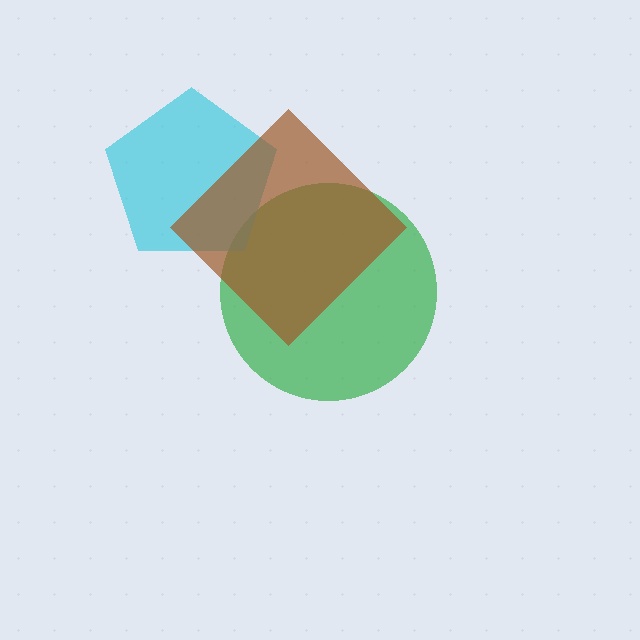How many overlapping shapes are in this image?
There are 3 overlapping shapes in the image.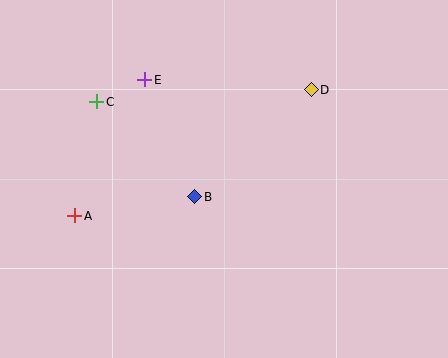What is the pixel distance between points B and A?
The distance between B and A is 121 pixels.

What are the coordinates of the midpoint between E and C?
The midpoint between E and C is at (121, 91).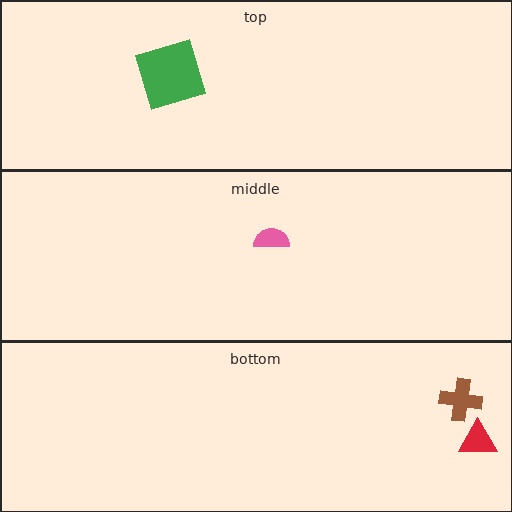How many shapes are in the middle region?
1.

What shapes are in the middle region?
The pink semicircle.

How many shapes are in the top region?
1.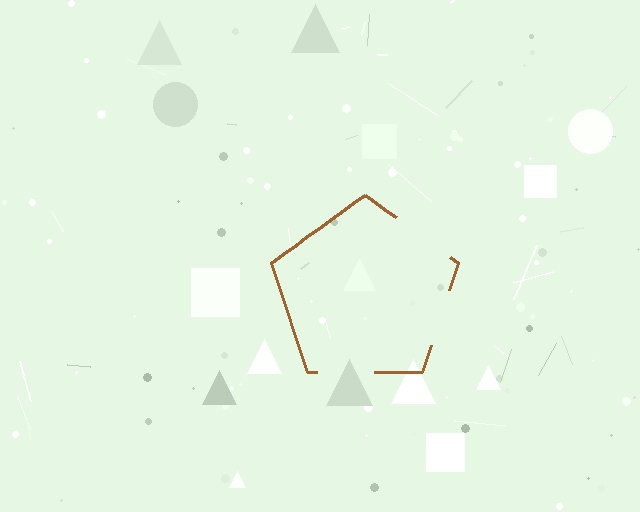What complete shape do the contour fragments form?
The contour fragments form a pentagon.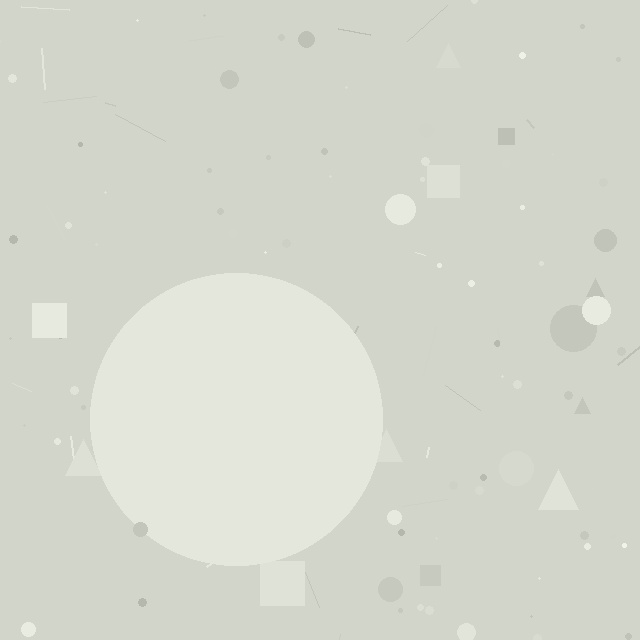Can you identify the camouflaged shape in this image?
The camouflaged shape is a circle.